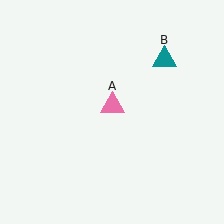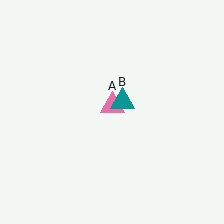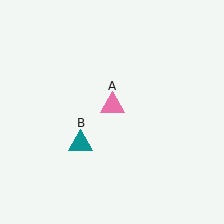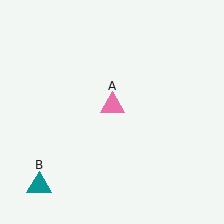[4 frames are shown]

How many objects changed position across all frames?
1 object changed position: teal triangle (object B).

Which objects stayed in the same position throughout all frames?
Pink triangle (object A) remained stationary.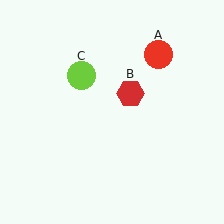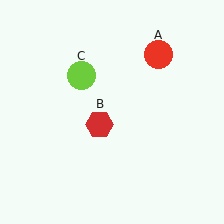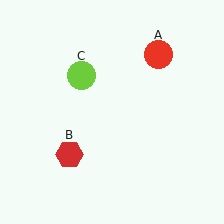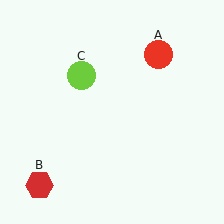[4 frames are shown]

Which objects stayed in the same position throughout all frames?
Red circle (object A) and lime circle (object C) remained stationary.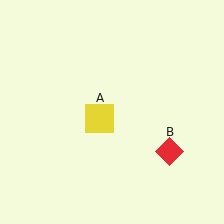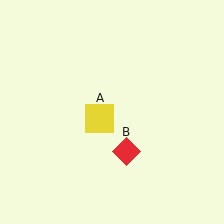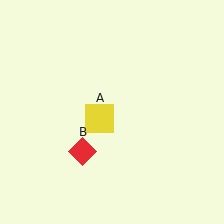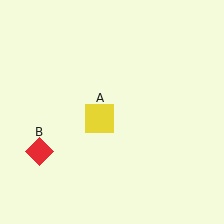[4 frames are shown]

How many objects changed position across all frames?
1 object changed position: red diamond (object B).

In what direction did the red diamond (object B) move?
The red diamond (object B) moved left.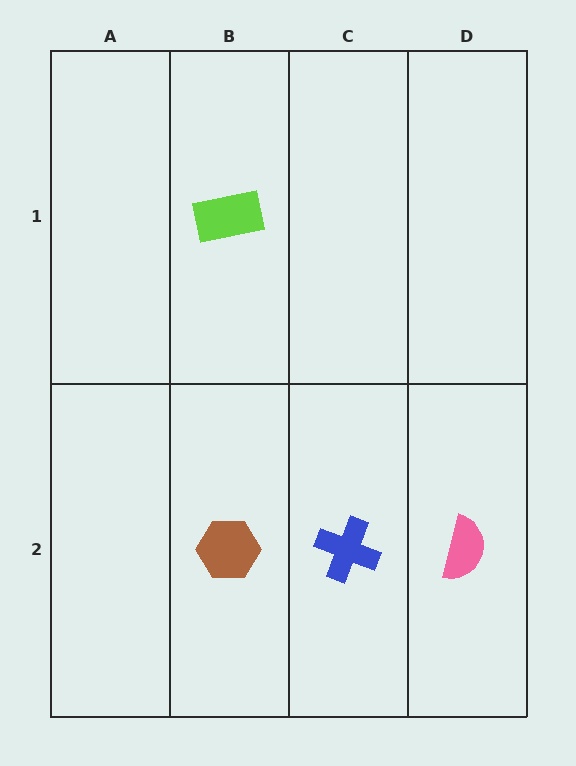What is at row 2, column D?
A pink semicircle.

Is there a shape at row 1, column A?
No, that cell is empty.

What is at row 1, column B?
A lime rectangle.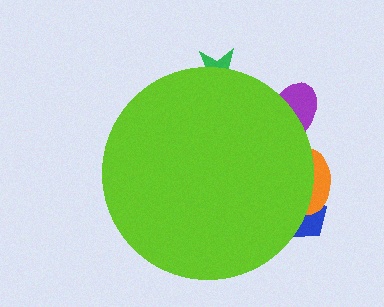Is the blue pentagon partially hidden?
Yes, the blue pentagon is partially hidden behind the lime circle.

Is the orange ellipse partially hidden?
Yes, the orange ellipse is partially hidden behind the lime circle.